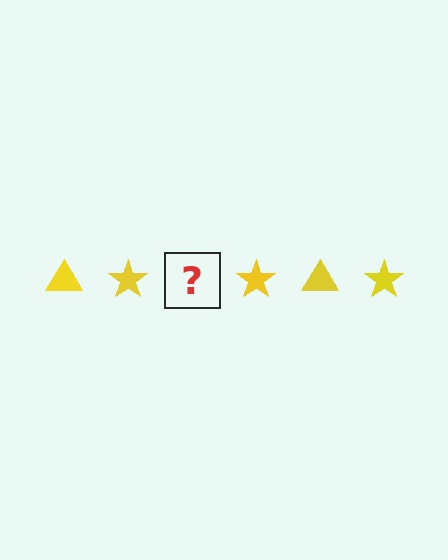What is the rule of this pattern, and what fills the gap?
The rule is that the pattern cycles through triangle, star shapes in yellow. The gap should be filled with a yellow triangle.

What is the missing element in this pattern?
The missing element is a yellow triangle.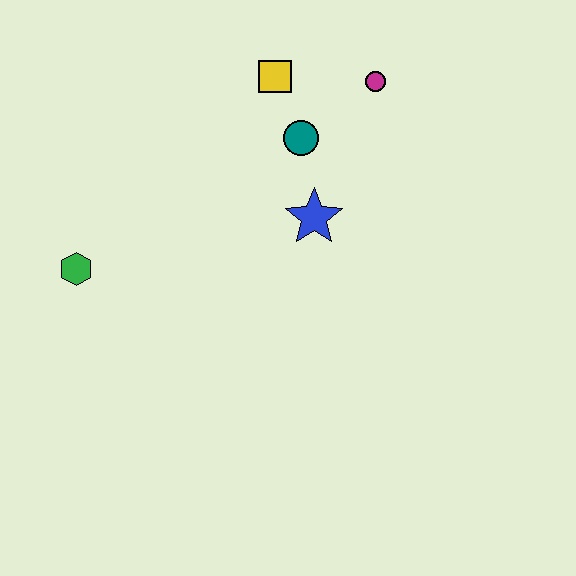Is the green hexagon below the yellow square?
Yes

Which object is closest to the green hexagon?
The blue star is closest to the green hexagon.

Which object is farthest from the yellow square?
The green hexagon is farthest from the yellow square.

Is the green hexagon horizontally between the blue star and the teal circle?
No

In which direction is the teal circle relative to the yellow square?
The teal circle is below the yellow square.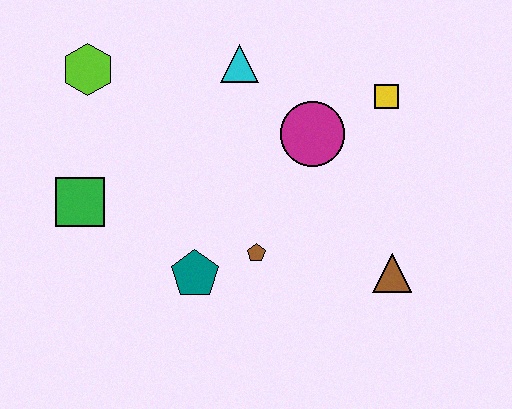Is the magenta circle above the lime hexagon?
No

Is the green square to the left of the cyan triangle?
Yes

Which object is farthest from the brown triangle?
The lime hexagon is farthest from the brown triangle.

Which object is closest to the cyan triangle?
The magenta circle is closest to the cyan triangle.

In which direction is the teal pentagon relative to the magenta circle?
The teal pentagon is below the magenta circle.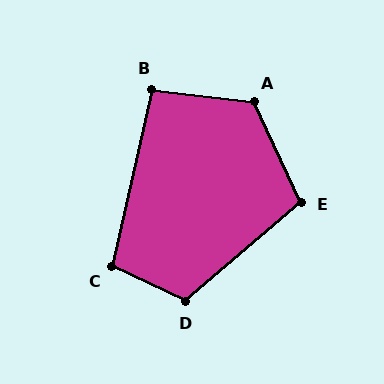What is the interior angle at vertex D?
Approximately 114 degrees (obtuse).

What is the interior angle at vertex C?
Approximately 102 degrees (obtuse).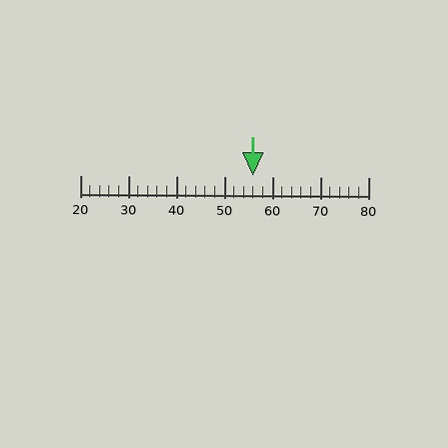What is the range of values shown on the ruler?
The ruler shows values from 20 to 80.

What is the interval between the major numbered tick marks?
The major tick marks are spaced 10 units apart.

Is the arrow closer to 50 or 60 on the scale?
The arrow is closer to 60.